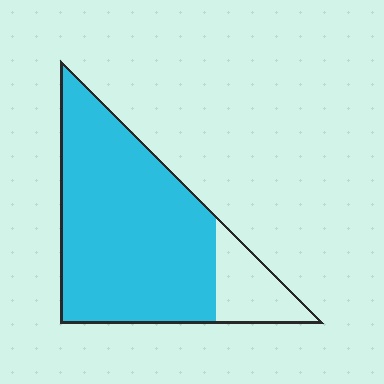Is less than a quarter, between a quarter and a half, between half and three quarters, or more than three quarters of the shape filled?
More than three quarters.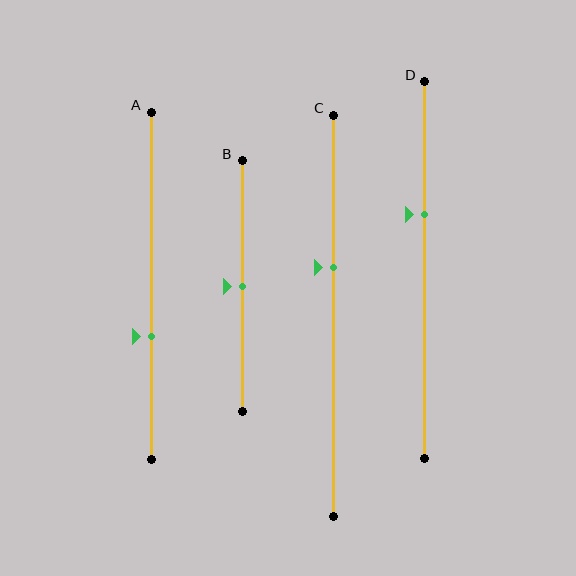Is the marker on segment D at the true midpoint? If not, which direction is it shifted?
No, the marker on segment D is shifted upward by about 15% of the segment length.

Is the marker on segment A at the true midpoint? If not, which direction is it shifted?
No, the marker on segment A is shifted downward by about 15% of the segment length.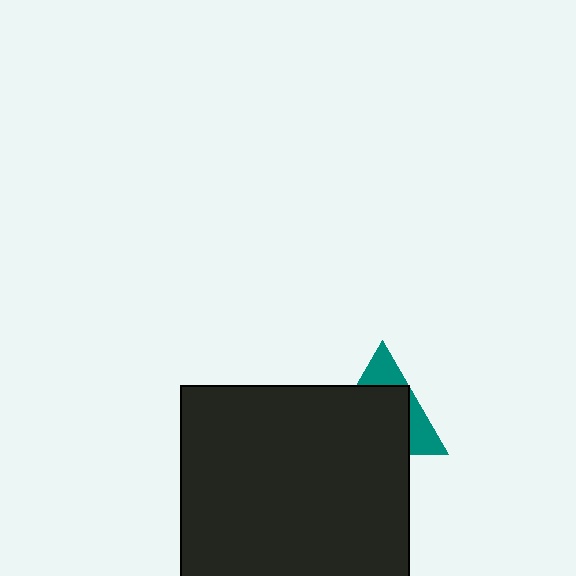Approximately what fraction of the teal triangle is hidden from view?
Roughly 67% of the teal triangle is hidden behind the black square.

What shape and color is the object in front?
The object in front is a black square.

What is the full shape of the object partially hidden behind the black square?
The partially hidden object is a teal triangle.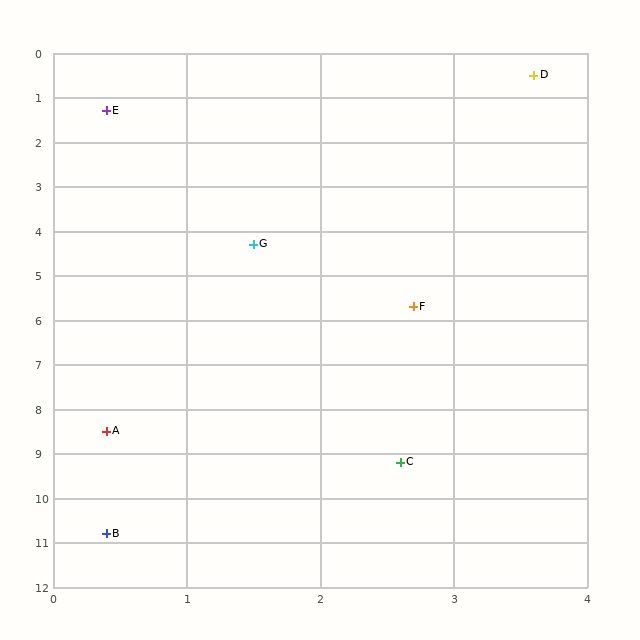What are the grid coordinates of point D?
Point D is at approximately (3.6, 0.5).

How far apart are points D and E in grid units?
Points D and E are about 3.3 grid units apart.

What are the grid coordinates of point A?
Point A is at approximately (0.4, 8.5).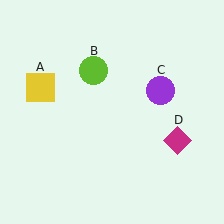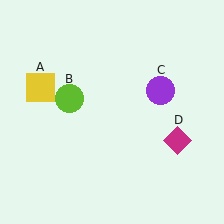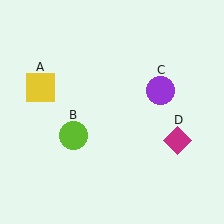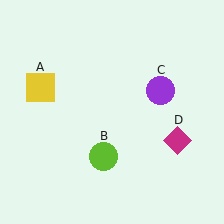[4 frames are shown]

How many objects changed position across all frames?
1 object changed position: lime circle (object B).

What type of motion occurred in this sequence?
The lime circle (object B) rotated counterclockwise around the center of the scene.